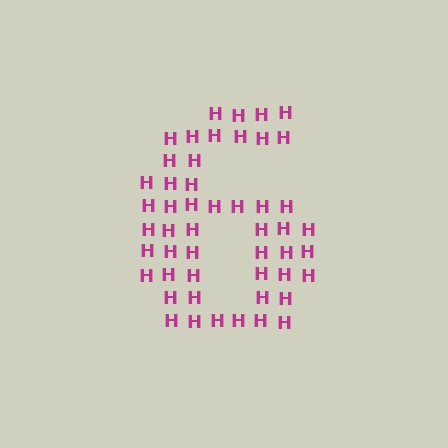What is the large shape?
The large shape is the digit 6.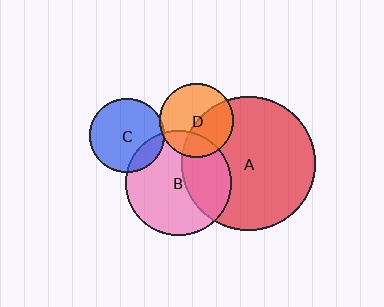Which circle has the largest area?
Circle A (red).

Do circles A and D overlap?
Yes.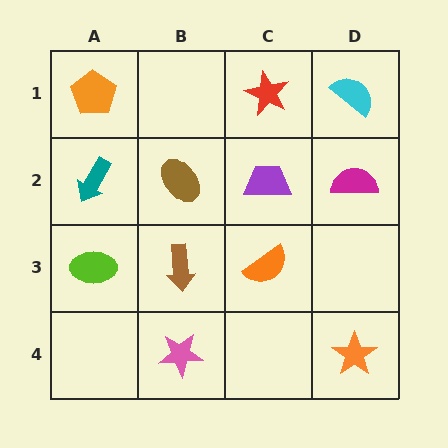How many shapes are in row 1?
3 shapes.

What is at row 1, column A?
An orange pentagon.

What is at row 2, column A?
A teal arrow.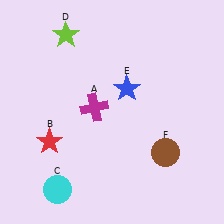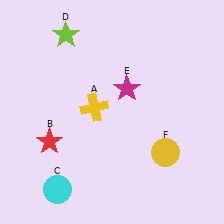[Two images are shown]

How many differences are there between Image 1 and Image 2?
There are 3 differences between the two images.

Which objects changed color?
A changed from magenta to yellow. E changed from blue to magenta. F changed from brown to yellow.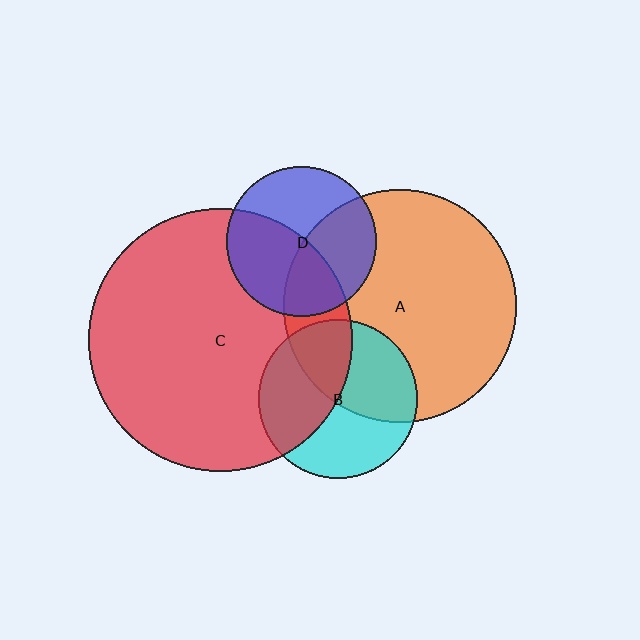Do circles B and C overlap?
Yes.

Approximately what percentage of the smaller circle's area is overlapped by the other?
Approximately 45%.